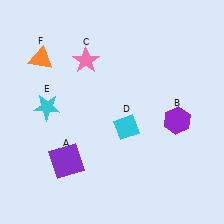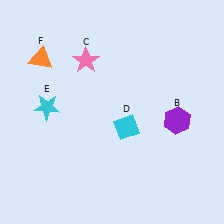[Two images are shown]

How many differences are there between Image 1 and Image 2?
There is 1 difference between the two images.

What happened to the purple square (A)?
The purple square (A) was removed in Image 2. It was in the bottom-left area of Image 1.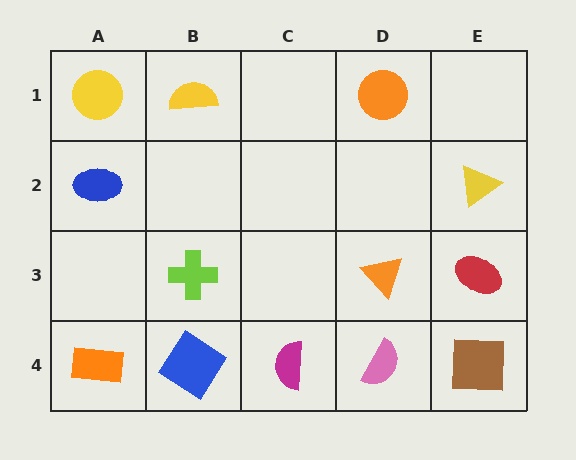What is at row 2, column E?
A yellow triangle.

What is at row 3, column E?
A red ellipse.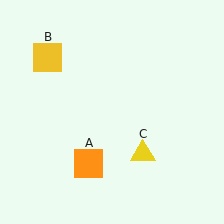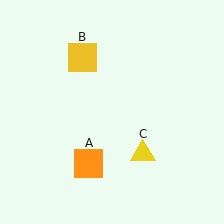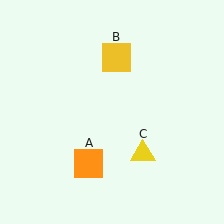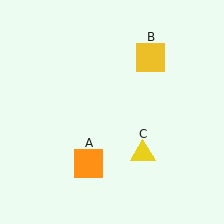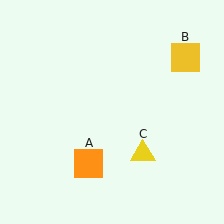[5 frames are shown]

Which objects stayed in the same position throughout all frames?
Orange square (object A) and yellow triangle (object C) remained stationary.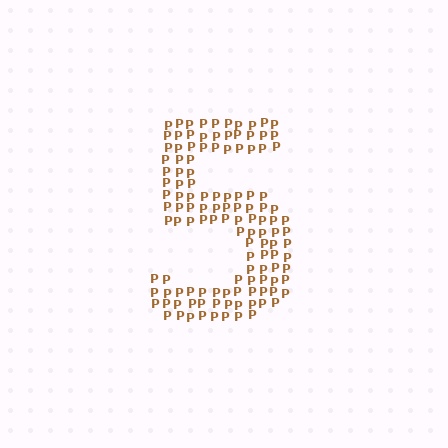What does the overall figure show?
The overall figure shows the digit 5.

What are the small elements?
The small elements are letter P's.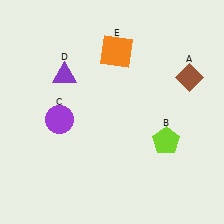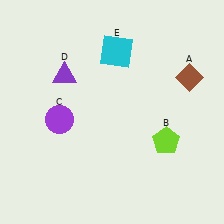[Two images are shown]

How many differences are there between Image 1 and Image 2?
There is 1 difference between the two images.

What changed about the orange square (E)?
In Image 1, E is orange. In Image 2, it changed to cyan.